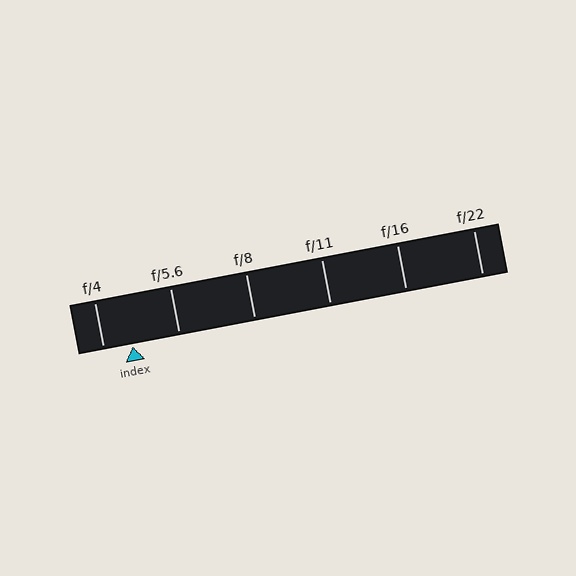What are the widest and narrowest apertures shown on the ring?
The widest aperture shown is f/4 and the narrowest is f/22.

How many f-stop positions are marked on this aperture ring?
There are 6 f-stop positions marked.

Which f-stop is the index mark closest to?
The index mark is closest to f/4.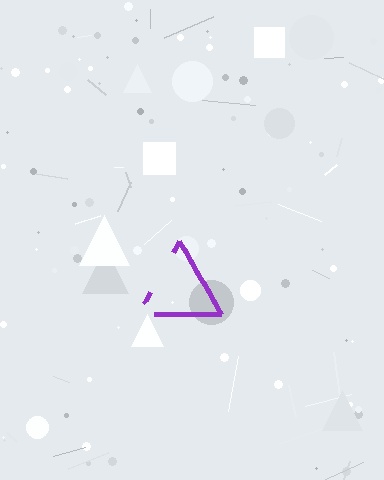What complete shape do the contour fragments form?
The contour fragments form a triangle.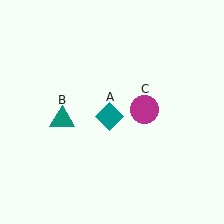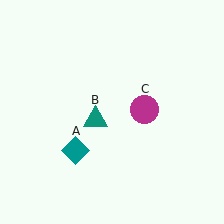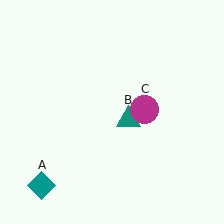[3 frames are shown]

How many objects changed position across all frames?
2 objects changed position: teal diamond (object A), teal triangle (object B).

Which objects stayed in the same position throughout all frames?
Magenta circle (object C) remained stationary.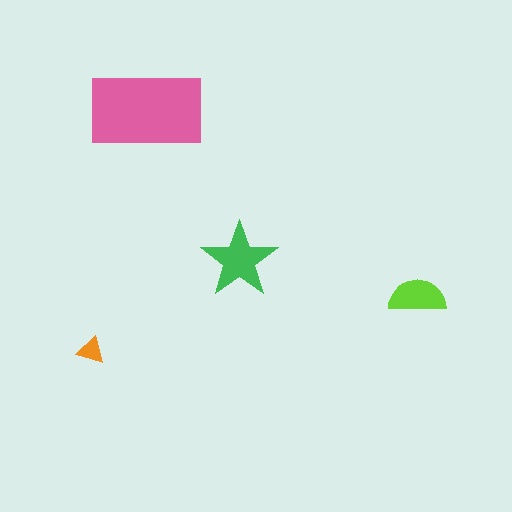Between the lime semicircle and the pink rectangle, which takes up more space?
The pink rectangle.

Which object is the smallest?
The orange triangle.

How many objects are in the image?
There are 4 objects in the image.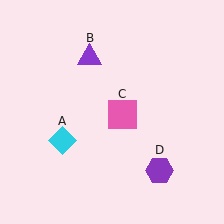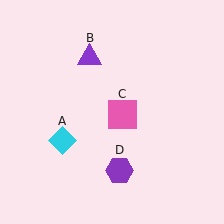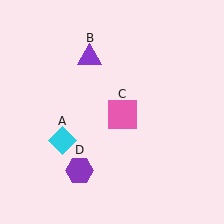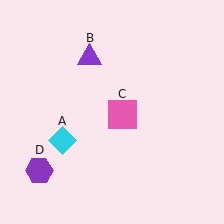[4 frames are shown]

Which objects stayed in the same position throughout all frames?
Cyan diamond (object A) and purple triangle (object B) and pink square (object C) remained stationary.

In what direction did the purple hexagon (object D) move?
The purple hexagon (object D) moved left.